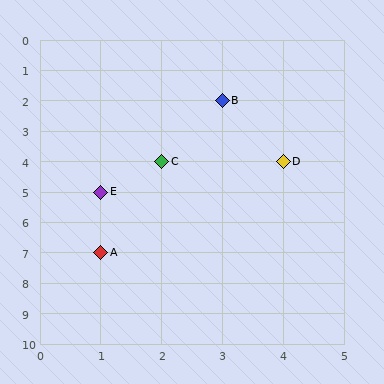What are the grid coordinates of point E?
Point E is at grid coordinates (1, 5).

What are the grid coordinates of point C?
Point C is at grid coordinates (2, 4).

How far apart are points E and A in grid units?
Points E and A are 2 rows apart.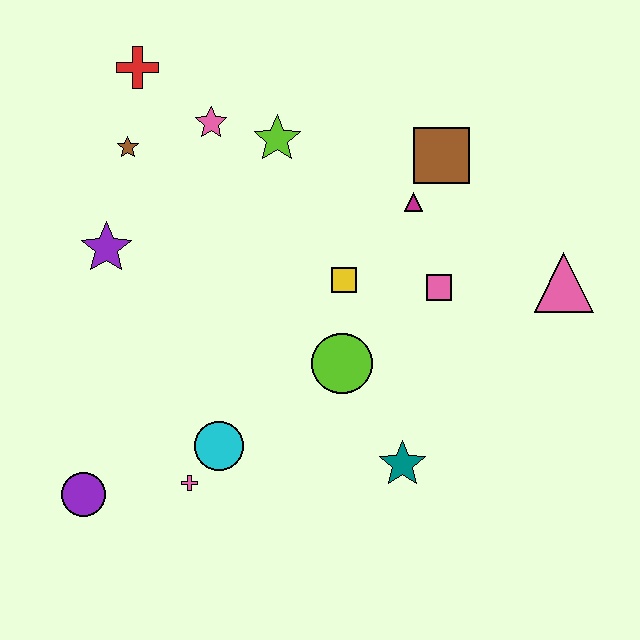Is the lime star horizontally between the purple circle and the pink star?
No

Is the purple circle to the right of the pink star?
No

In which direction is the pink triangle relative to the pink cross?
The pink triangle is to the right of the pink cross.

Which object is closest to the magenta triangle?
The brown square is closest to the magenta triangle.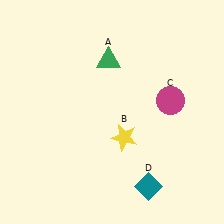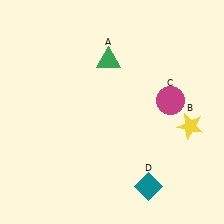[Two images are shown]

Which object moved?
The yellow star (B) moved right.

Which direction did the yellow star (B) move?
The yellow star (B) moved right.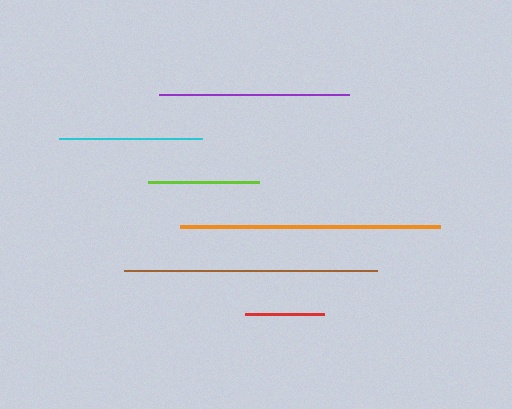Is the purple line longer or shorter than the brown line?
The brown line is longer than the purple line.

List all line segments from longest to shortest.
From longest to shortest: orange, brown, purple, cyan, lime, red.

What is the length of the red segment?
The red segment is approximately 79 pixels long.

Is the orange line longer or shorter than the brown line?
The orange line is longer than the brown line.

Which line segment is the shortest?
The red line is the shortest at approximately 79 pixels.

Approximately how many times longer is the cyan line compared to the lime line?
The cyan line is approximately 1.3 times the length of the lime line.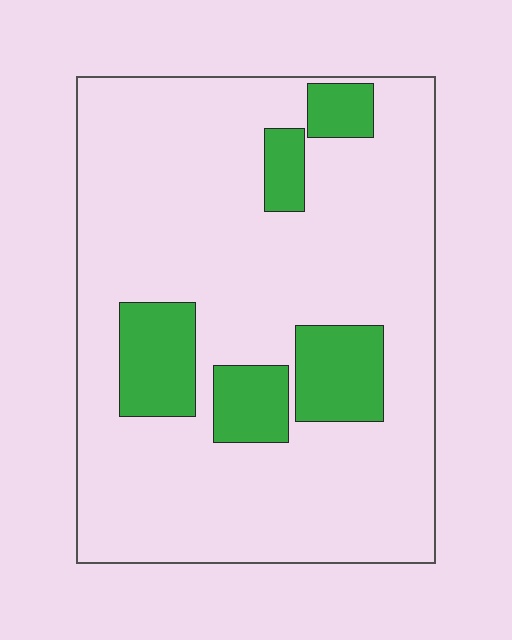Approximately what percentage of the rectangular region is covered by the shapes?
Approximately 15%.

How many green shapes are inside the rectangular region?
5.